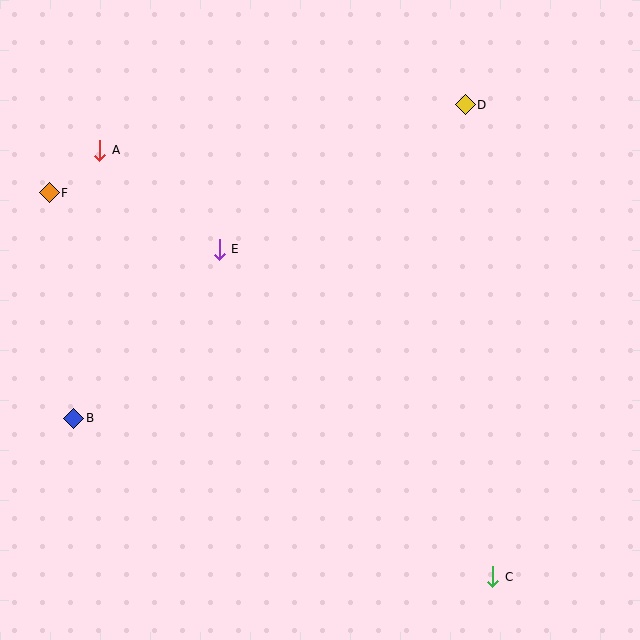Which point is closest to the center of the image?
Point E at (219, 249) is closest to the center.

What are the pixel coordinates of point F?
Point F is at (49, 193).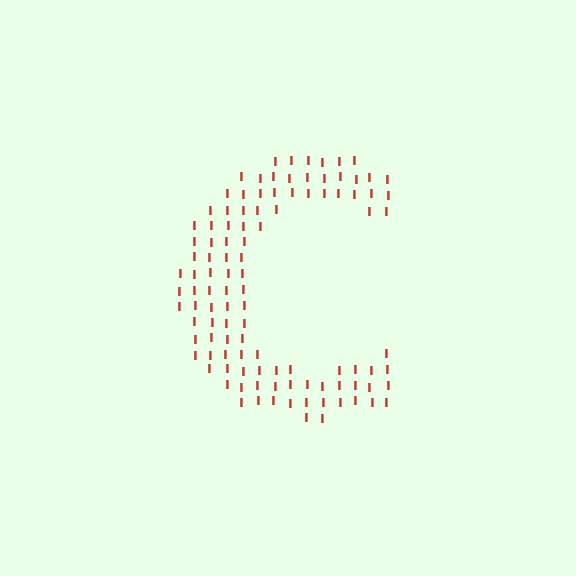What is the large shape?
The large shape is the letter C.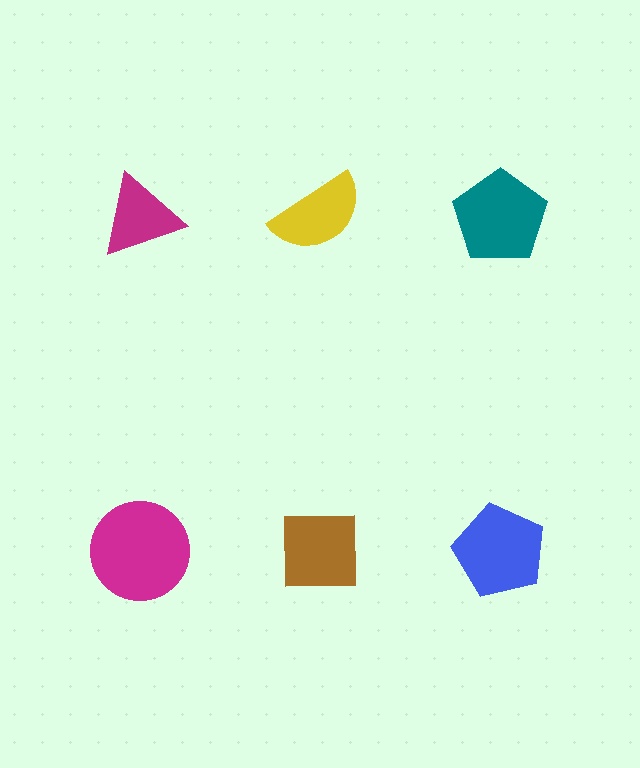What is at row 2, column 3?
A blue pentagon.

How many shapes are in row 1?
3 shapes.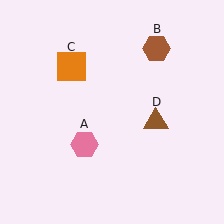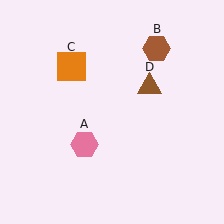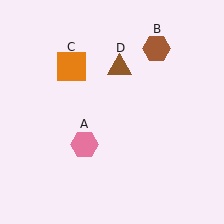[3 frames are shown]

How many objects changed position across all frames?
1 object changed position: brown triangle (object D).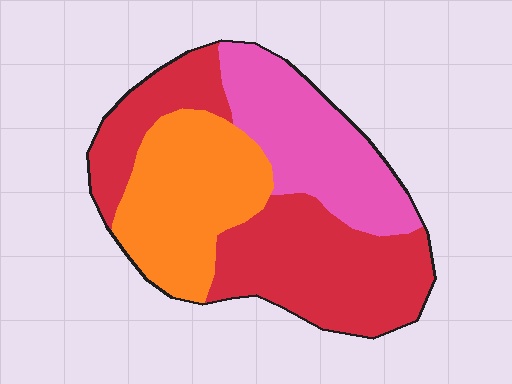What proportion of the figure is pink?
Pink takes up between a sixth and a third of the figure.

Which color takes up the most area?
Red, at roughly 45%.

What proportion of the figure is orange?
Orange covers about 30% of the figure.